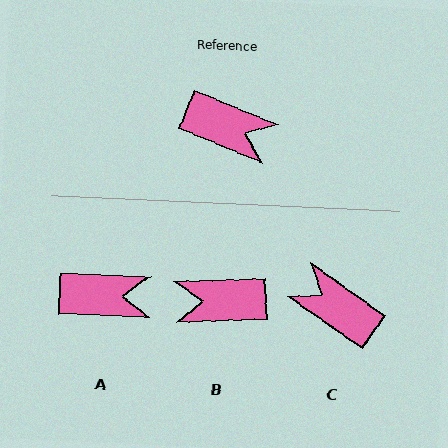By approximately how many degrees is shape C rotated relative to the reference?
Approximately 167 degrees counter-clockwise.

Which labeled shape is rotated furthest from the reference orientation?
C, about 167 degrees away.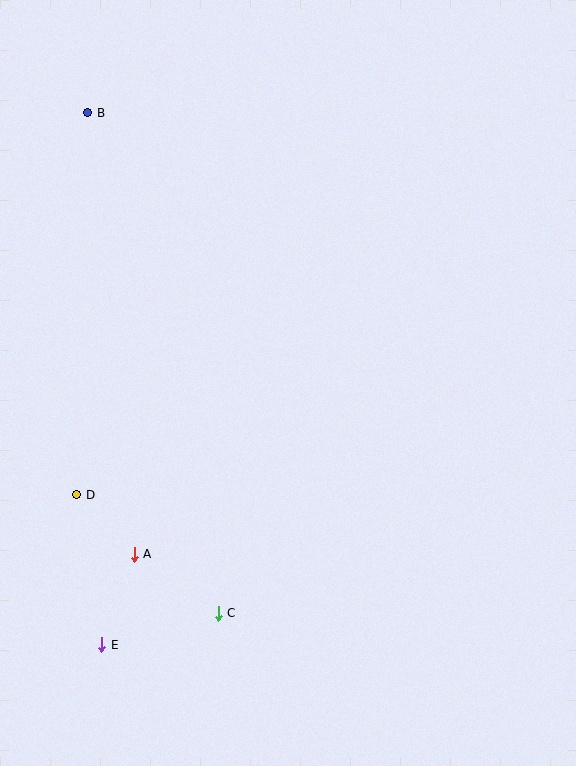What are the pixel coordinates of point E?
Point E is at (102, 645).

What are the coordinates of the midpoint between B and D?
The midpoint between B and D is at (82, 304).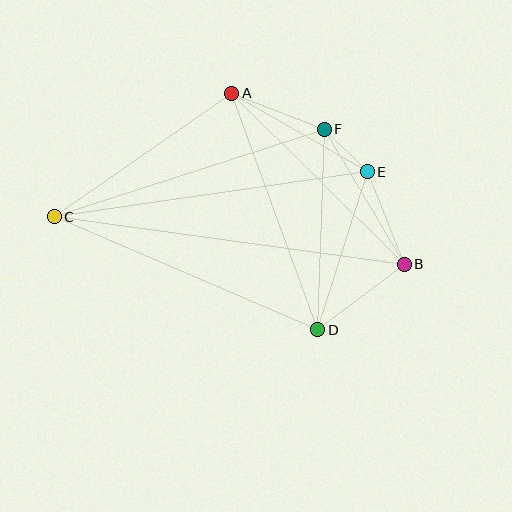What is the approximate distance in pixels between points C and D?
The distance between C and D is approximately 286 pixels.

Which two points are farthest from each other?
Points B and C are farthest from each other.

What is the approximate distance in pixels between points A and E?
The distance between A and E is approximately 156 pixels.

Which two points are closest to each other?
Points E and F are closest to each other.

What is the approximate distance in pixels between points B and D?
The distance between B and D is approximately 108 pixels.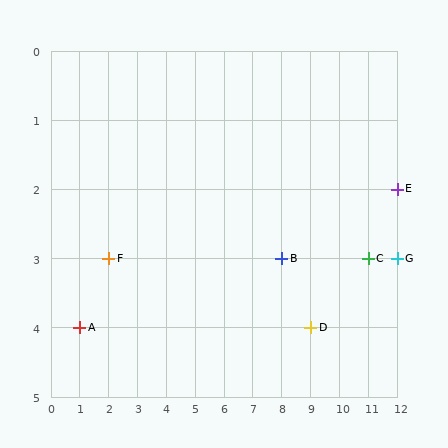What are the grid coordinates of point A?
Point A is at grid coordinates (1, 4).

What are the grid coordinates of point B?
Point B is at grid coordinates (8, 3).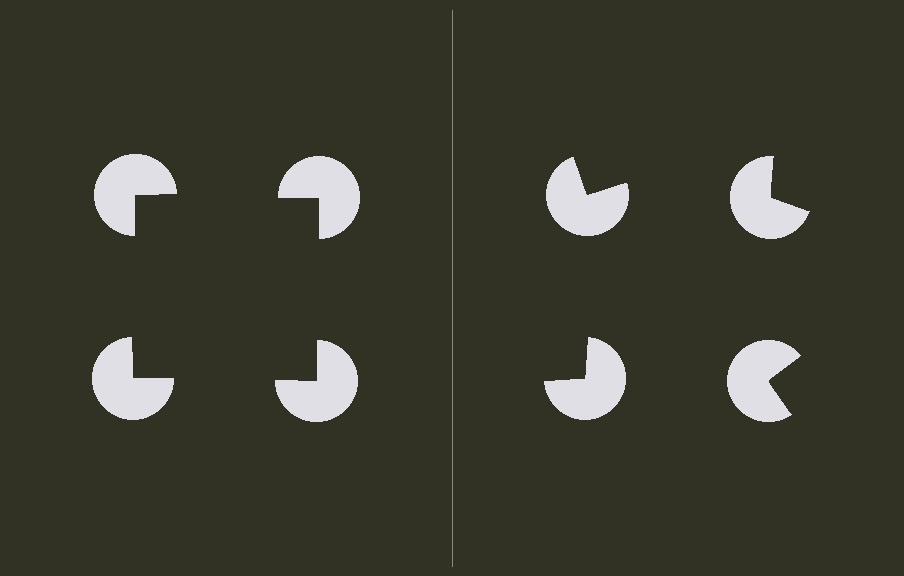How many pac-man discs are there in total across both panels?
8 — 4 on each side.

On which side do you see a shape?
An illusory square appears on the left side. On the right side the wedge cuts are rotated, so no coherent shape forms.